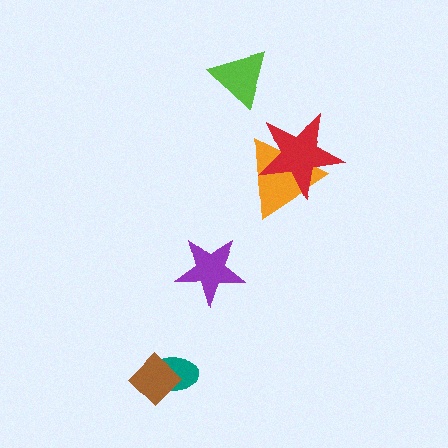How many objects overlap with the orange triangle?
1 object overlaps with the orange triangle.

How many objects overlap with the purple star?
0 objects overlap with the purple star.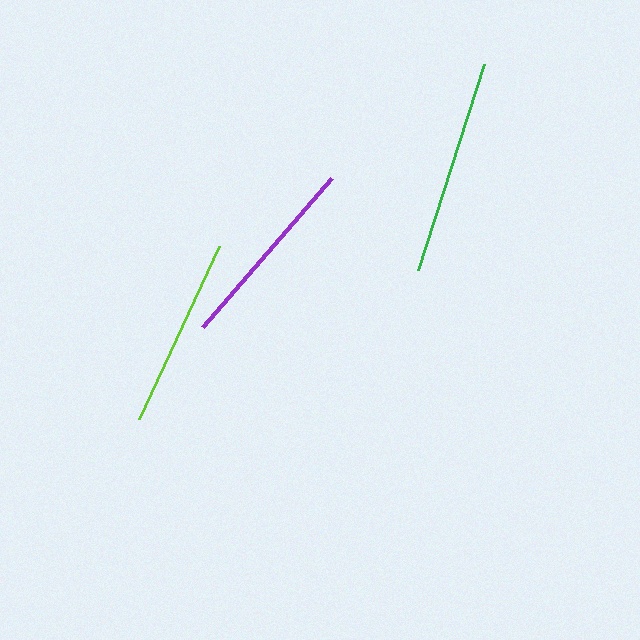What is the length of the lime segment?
The lime segment is approximately 191 pixels long.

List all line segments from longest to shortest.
From longest to shortest: green, purple, lime.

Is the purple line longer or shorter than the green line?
The green line is longer than the purple line.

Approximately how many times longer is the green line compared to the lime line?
The green line is approximately 1.1 times the length of the lime line.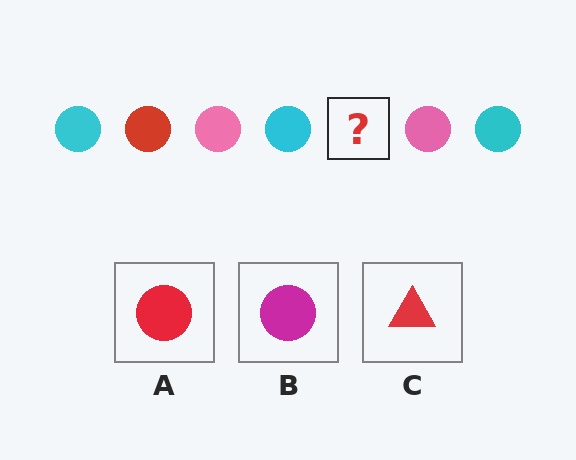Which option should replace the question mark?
Option A.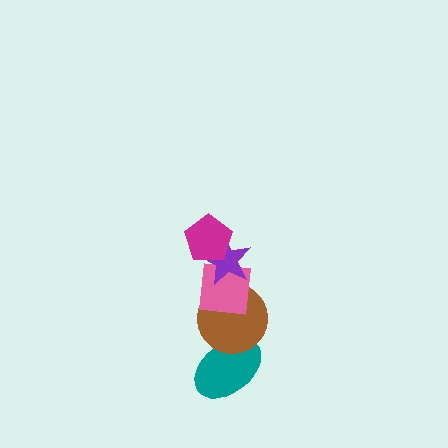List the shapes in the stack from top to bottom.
From top to bottom: the magenta pentagon, the purple star, the pink square, the brown circle, the teal ellipse.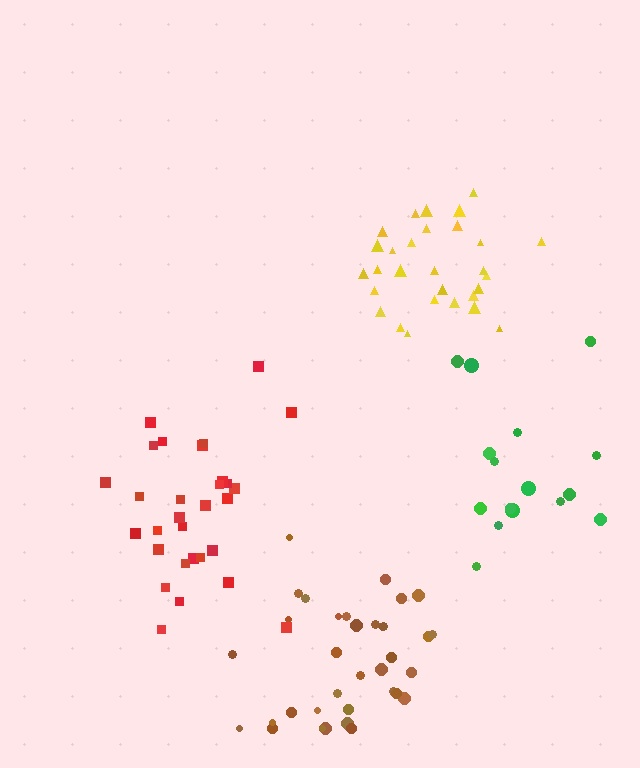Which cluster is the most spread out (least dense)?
Green.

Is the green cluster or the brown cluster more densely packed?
Brown.